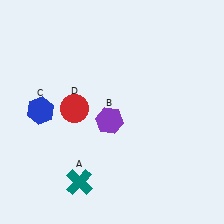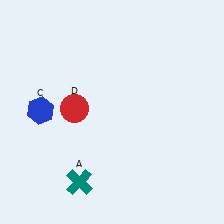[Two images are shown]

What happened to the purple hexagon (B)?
The purple hexagon (B) was removed in Image 2. It was in the bottom-left area of Image 1.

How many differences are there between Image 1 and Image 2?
There is 1 difference between the two images.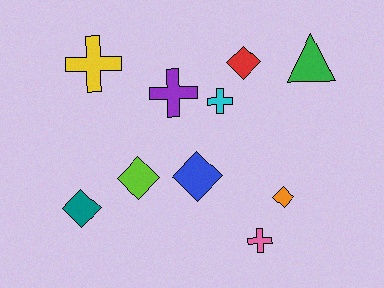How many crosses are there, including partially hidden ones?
There are 4 crosses.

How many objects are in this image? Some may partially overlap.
There are 10 objects.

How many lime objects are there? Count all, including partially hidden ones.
There is 1 lime object.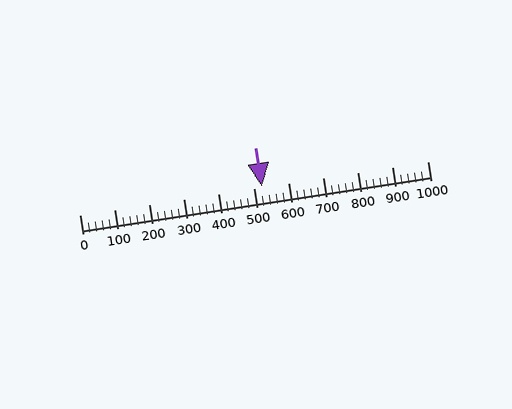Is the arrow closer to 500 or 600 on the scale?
The arrow is closer to 500.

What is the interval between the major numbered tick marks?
The major tick marks are spaced 100 units apart.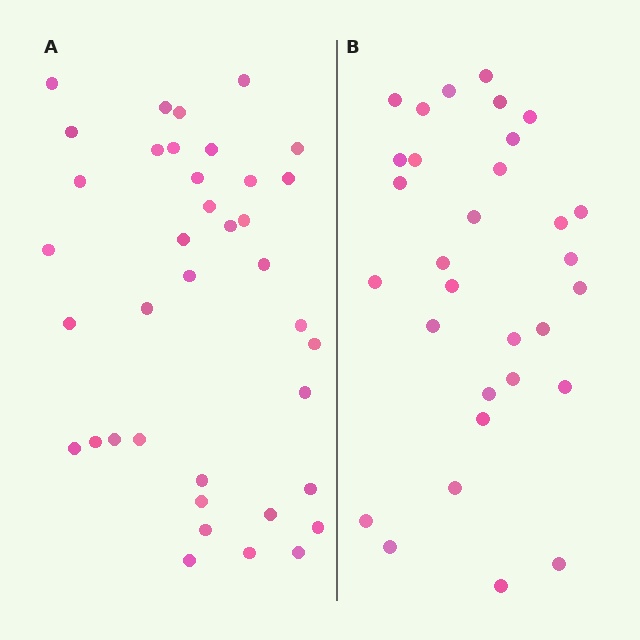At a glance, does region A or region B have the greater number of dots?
Region A (the left region) has more dots.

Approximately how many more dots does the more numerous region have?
Region A has roughly 8 or so more dots than region B.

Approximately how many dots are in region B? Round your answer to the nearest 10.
About 30 dots. (The exact count is 31, which rounds to 30.)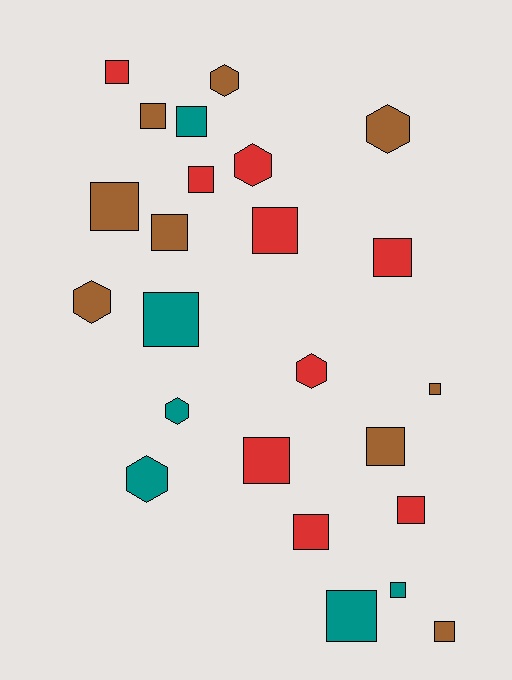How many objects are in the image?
There are 24 objects.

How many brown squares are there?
There are 6 brown squares.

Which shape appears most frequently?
Square, with 17 objects.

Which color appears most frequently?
Red, with 9 objects.